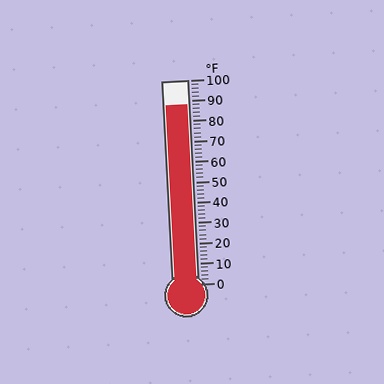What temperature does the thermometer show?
The thermometer shows approximately 88°F.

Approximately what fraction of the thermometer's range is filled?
The thermometer is filled to approximately 90% of its range.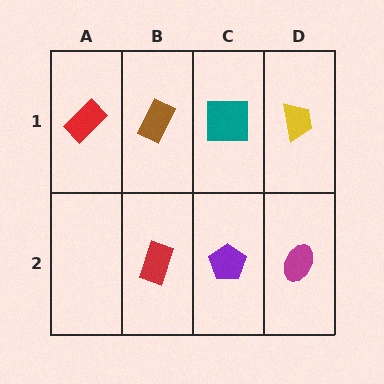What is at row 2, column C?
A purple pentagon.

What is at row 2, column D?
A magenta ellipse.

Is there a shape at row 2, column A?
No, that cell is empty.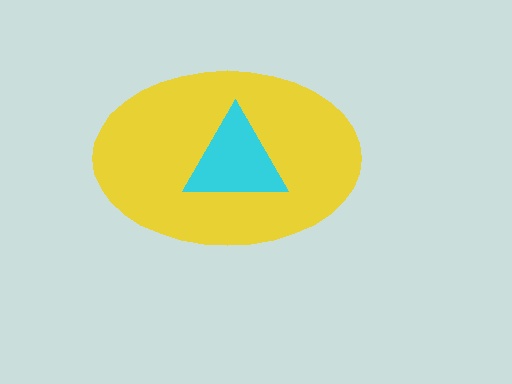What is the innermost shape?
The cyan triangle.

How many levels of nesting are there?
2.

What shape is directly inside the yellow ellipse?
The cyan triangle.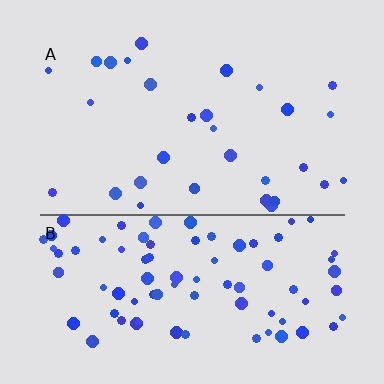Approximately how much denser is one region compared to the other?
Approximately 2.8× — region B over region A.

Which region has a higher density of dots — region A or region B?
B (the bottom).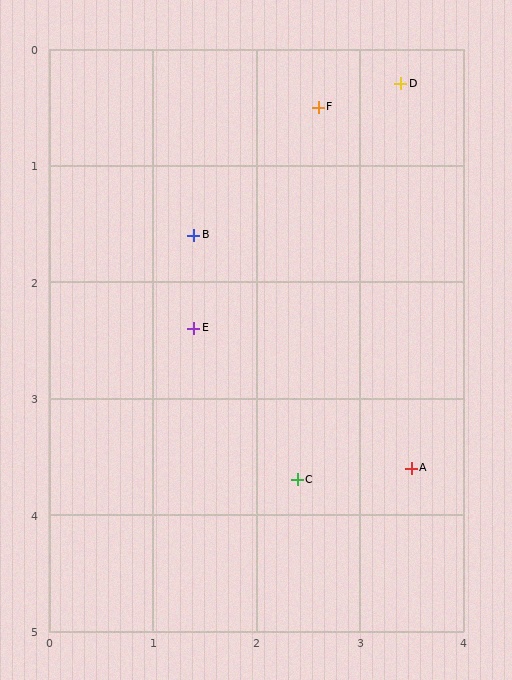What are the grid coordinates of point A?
Point A is at approximately (3.5, 3.6).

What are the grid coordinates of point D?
Point D is at approximately (3.4, 0.3).